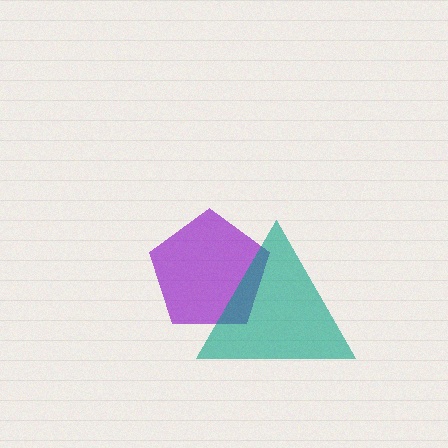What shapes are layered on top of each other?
The layered shapes are: a purple pentagon, a teal triangle.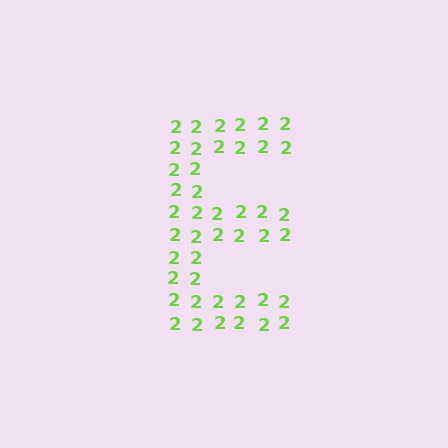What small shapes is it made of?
It is made of small digit 2's.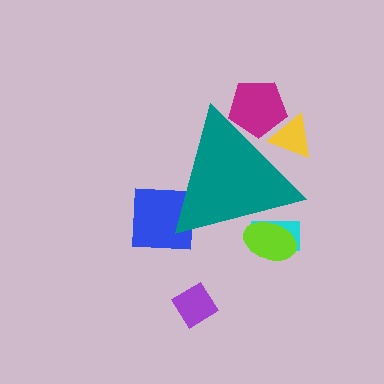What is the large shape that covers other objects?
A teal triangle.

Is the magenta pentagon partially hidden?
Yes, the magenta pentagon is partially hidden behind the teal triangle.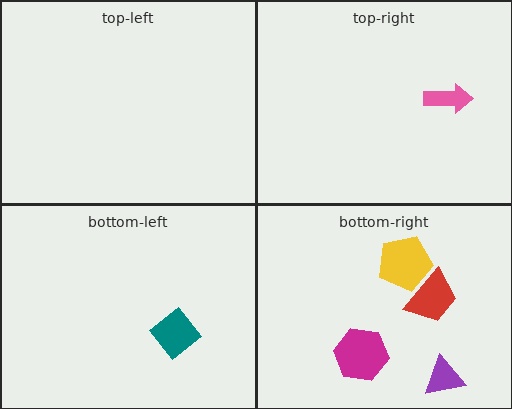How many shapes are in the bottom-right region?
4.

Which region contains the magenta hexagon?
The bottom-right region.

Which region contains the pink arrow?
The top-right region.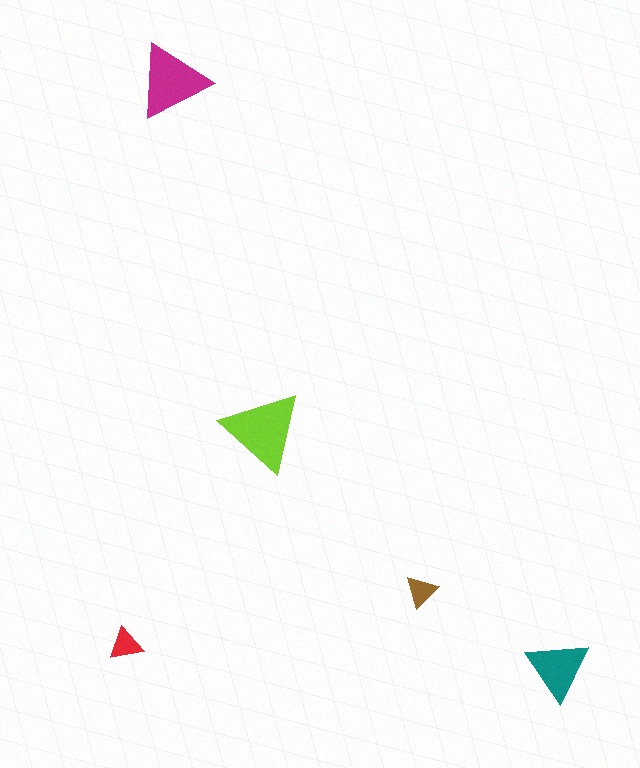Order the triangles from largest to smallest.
the lime one, the magenta one, the teal one, the red one, the brown one.